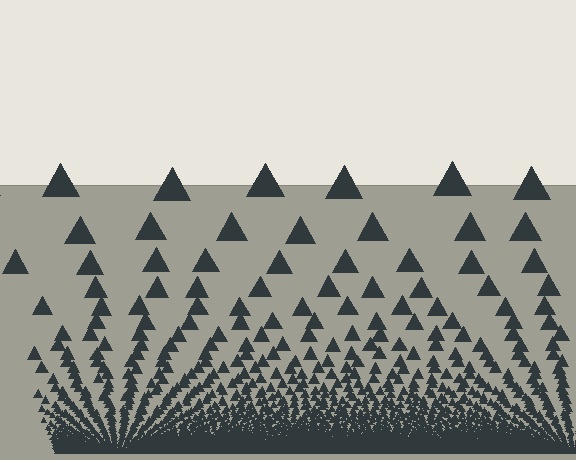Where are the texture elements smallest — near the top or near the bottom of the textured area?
Near the bottom.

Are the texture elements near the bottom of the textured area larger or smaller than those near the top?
Smaller. The gradient is inverted — elements near the bottom are smaller and denser.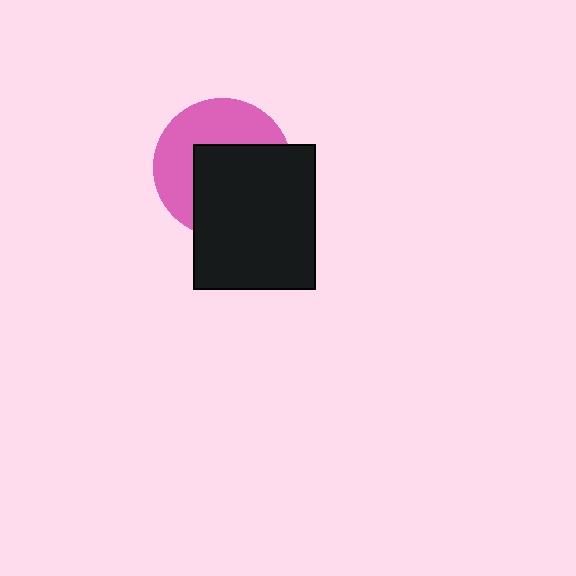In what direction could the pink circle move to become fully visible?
The pink circle could move toward the upper-left. That would shift it out from behind the black rectangle entirely.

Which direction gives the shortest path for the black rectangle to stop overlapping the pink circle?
Moving toward the lower-right gives the shortest separation.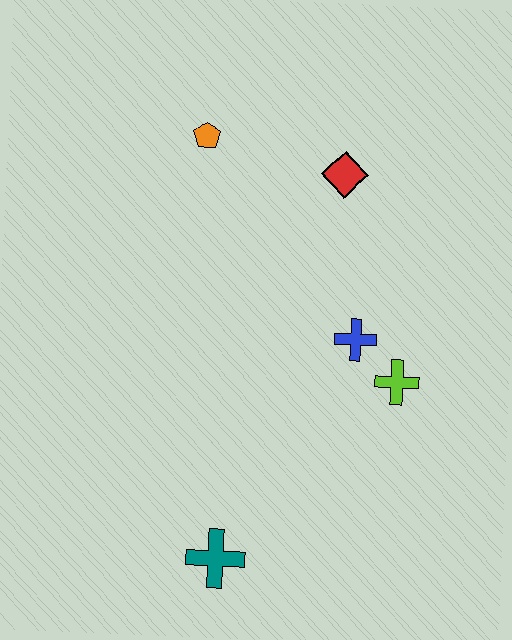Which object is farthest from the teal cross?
The orange pentagon is farthest from the teal cross.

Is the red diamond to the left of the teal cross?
No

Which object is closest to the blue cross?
The lime cross is closest to the blue cross.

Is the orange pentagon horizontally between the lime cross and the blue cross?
No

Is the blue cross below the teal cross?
No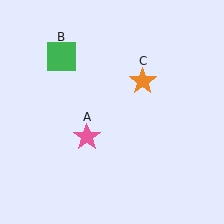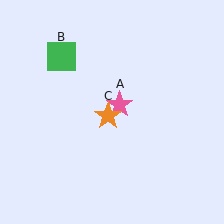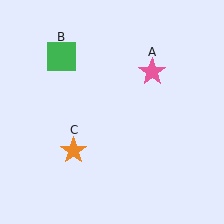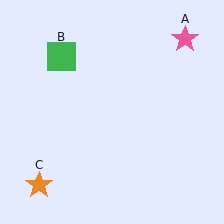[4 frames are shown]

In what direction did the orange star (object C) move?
The orange star (object C) moved down and to the left.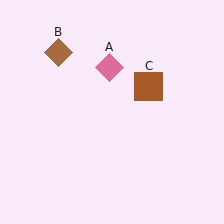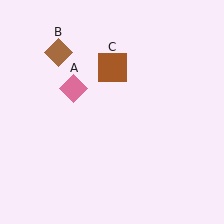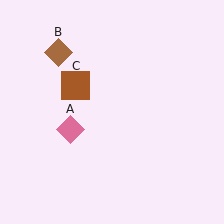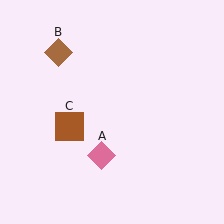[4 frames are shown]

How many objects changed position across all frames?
2 objects changed position: pink diamond (object A), brown square (object C).